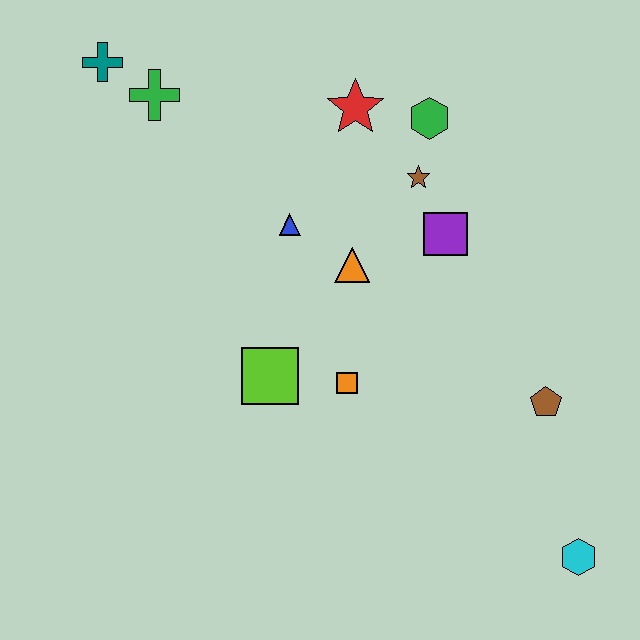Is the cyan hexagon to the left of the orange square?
No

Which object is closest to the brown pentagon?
The cyan hexagon is closest to the brown pentagon.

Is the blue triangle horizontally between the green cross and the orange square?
Yes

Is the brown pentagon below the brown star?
Yes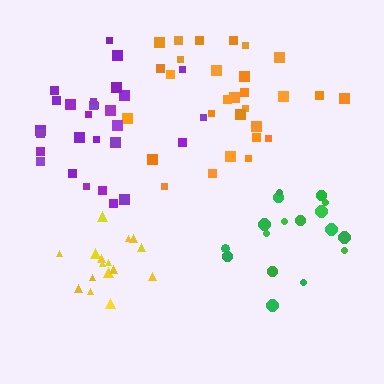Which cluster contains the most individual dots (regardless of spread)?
Orange (29).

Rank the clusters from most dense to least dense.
yellow, purple, orange, green.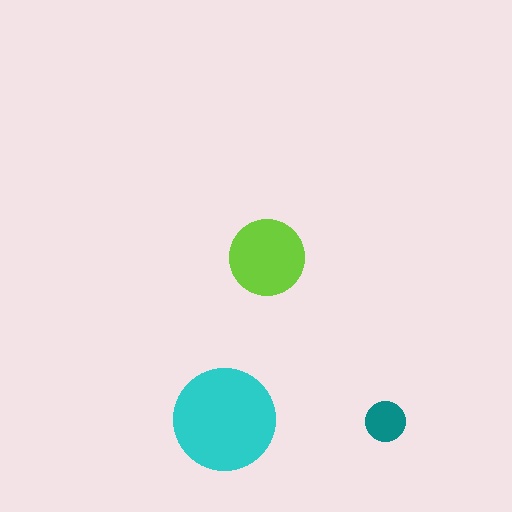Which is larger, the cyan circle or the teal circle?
The cyan one.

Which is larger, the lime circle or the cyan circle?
The cyan one.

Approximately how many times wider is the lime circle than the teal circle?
About 2 times wider.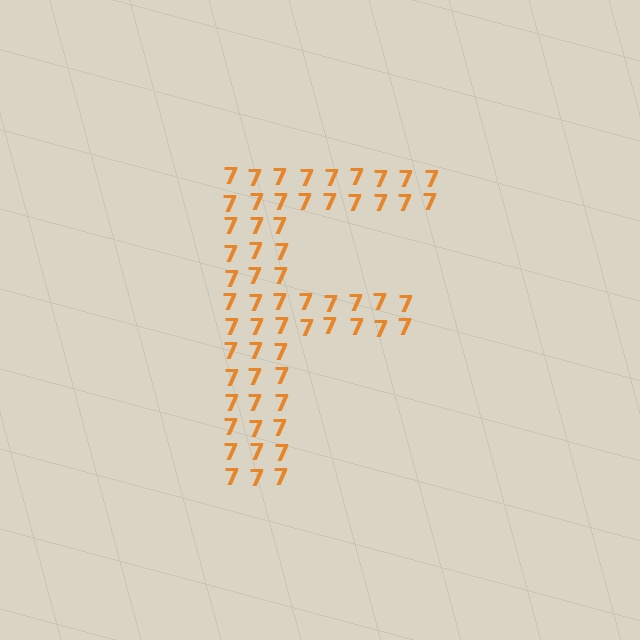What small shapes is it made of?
It is made of small digit 7's.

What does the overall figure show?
The overall figure shows the letter F.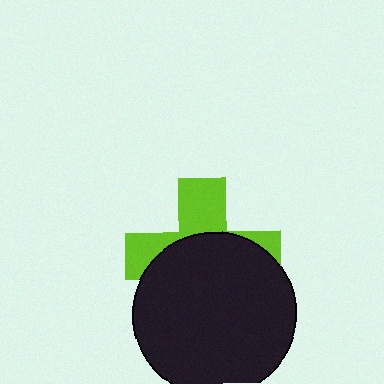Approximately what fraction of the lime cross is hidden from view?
Roughly 60% of the lime cross is hidden behind the black circle.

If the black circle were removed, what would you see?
You would see the complete lime cross.